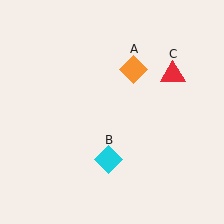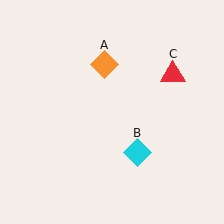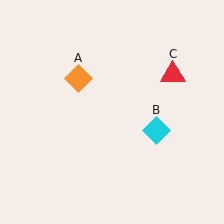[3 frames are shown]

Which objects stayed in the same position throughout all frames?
Red triangle (object C) remained stationary.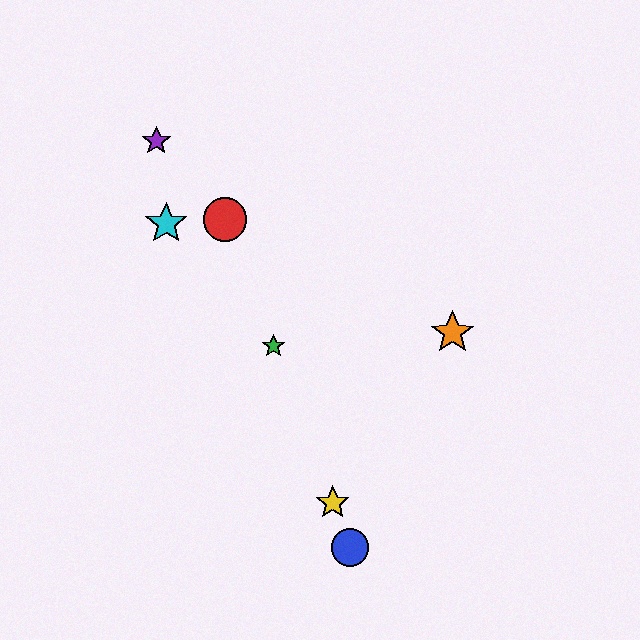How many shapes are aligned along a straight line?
4 shapes (the red circle, the blue circle, the green star, the yellow star) are aligned along a straight line.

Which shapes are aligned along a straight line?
The red circle, the blue circle, the green star, the yellow star are aligned along a straight line.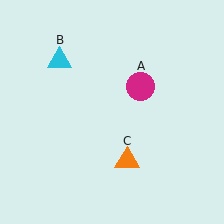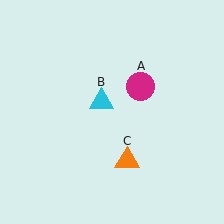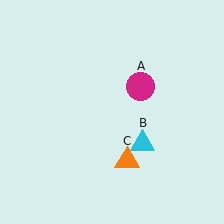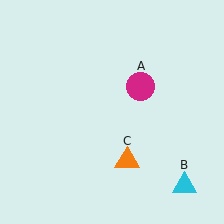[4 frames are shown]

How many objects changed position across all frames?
1 object changed position: cyan triangle (object B).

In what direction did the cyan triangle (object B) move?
The cyan triangle (object B) moved down and to the right.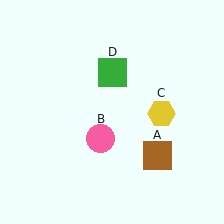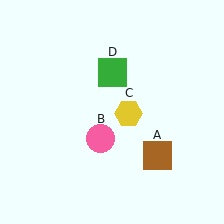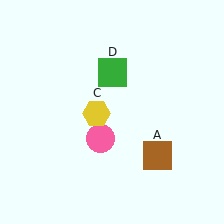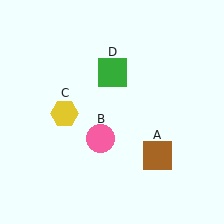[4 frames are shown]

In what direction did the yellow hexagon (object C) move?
The yellow hexagon (object C) moved left.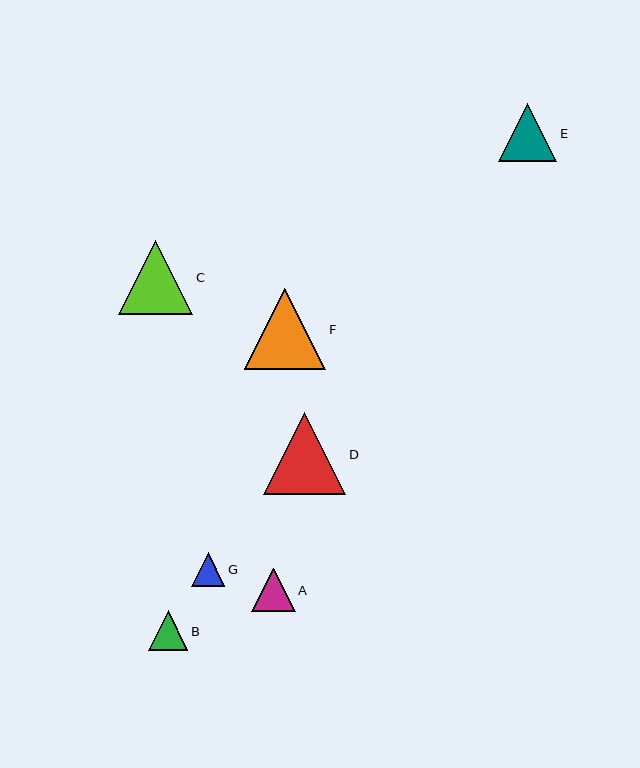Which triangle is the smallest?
Triangle G is the smallest with a size of approximately 34 pixels.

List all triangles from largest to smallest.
From largest to smallest: D, F, C, E, A, B, G.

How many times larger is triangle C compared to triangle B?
Triangle C is approximately 1.9 times the size of triangle B.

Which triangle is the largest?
Triangle D is the largest with a size of approximately 82 pixels.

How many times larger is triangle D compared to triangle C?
Triangle D is approximately 1.1 times the size of triangle C.